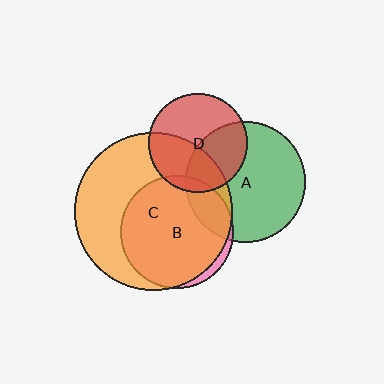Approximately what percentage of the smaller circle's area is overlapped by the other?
Approximately 40%.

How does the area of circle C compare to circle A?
Approximately 1.7 times.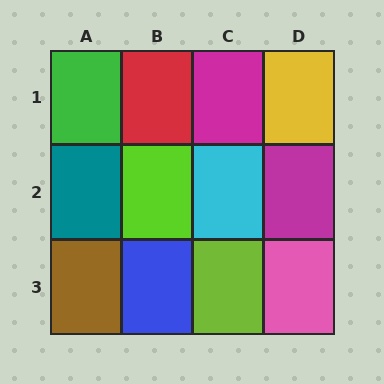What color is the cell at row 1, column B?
Red.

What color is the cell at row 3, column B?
Blue.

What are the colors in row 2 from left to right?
Teal, lime, cyan, magenta.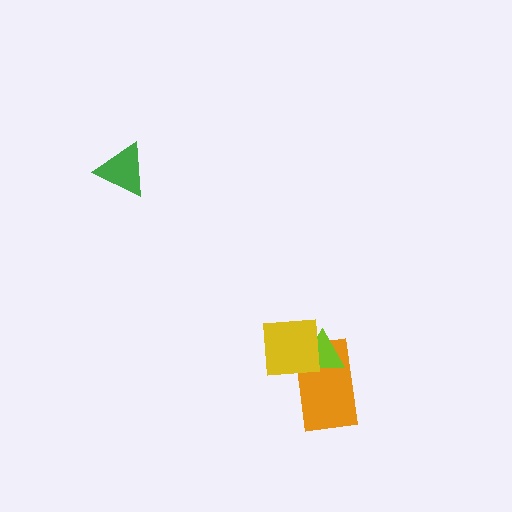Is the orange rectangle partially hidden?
Yes, it is partially covered by another shape.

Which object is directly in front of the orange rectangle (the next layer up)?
The lime triangle is directly in front of the orange rectangle.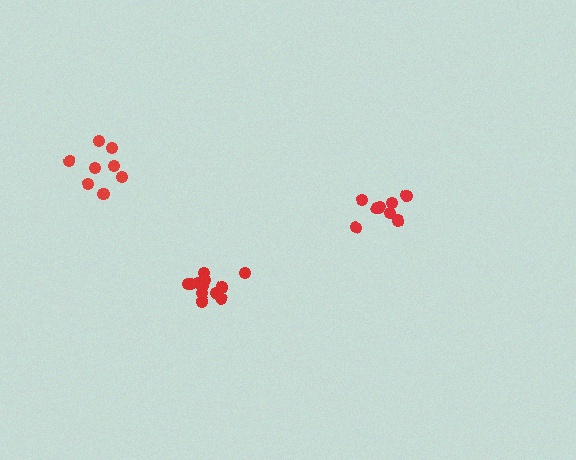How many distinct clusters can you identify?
There are 3 distinct clusters.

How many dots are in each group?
Group 1: 8 dots, Group 2: 8 dots, Group 3: 12 dots (28 total).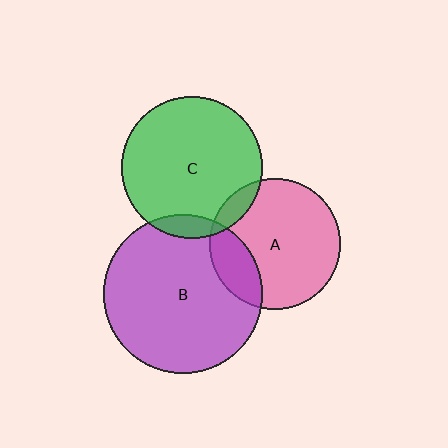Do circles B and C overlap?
Yes.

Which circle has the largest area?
Circle B (purple).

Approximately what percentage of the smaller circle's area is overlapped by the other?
Approximately 10%.